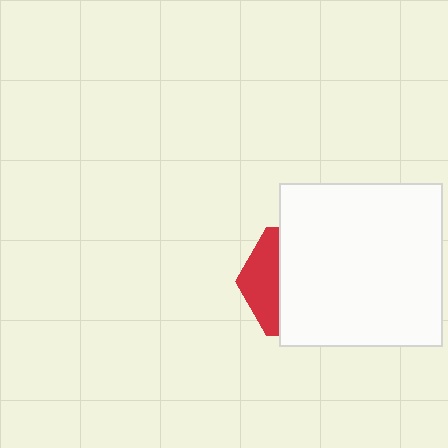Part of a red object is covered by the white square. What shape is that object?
It is a hexagon.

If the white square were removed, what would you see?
You would see the complete red hexagon.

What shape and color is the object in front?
The object in front is a white square.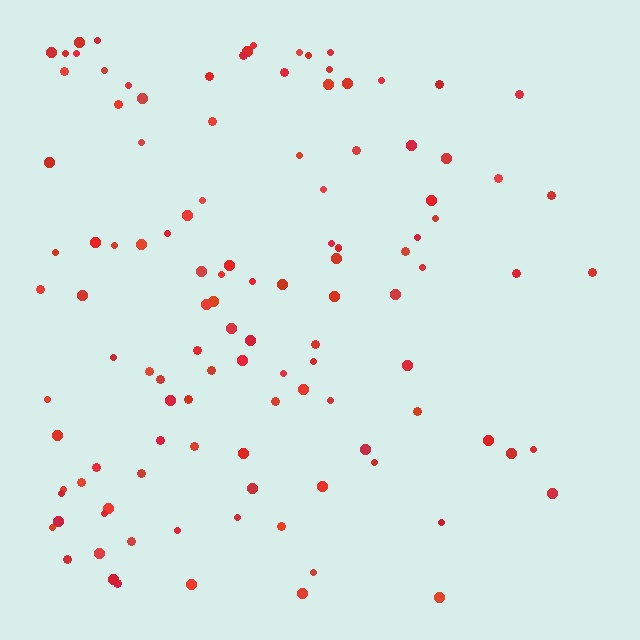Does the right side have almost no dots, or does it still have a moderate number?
Still a moderate number, just noticeably fewer than the left.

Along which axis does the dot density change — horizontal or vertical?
Horizontal.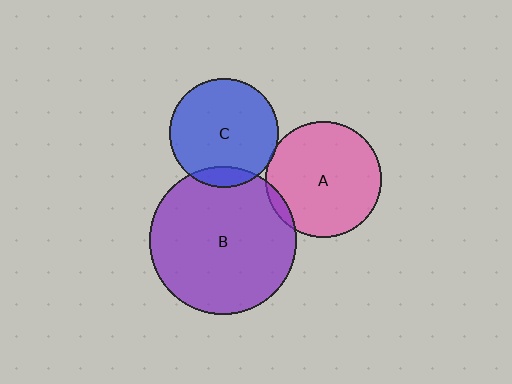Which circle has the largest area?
Circle B (purple).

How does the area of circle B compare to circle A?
Approximately 1.6 times.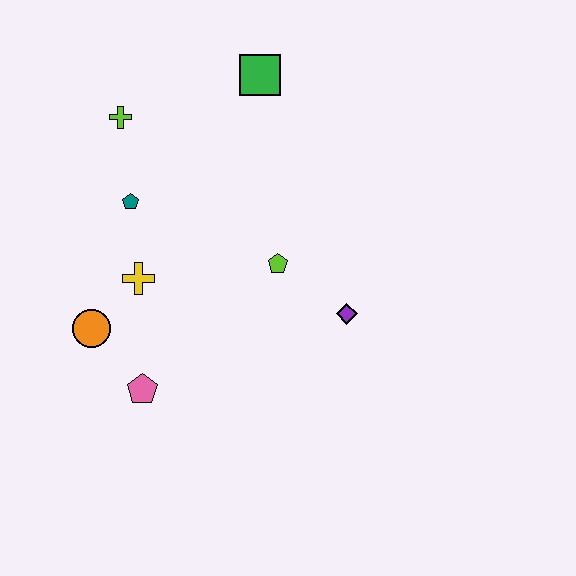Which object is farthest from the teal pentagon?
The purple diamond is farthest from the teal pentagon.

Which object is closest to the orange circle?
The yellow cross is closest to the orange circle.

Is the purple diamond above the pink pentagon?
Yes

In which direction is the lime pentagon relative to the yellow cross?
The lime pentagon is to the right of the yellow cross.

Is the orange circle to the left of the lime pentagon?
Yes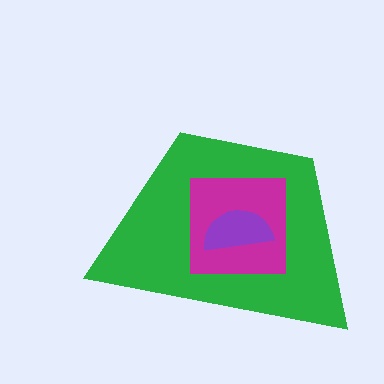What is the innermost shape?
The purple semicircle.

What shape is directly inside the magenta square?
The purple semicircle.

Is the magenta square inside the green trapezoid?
Yes.